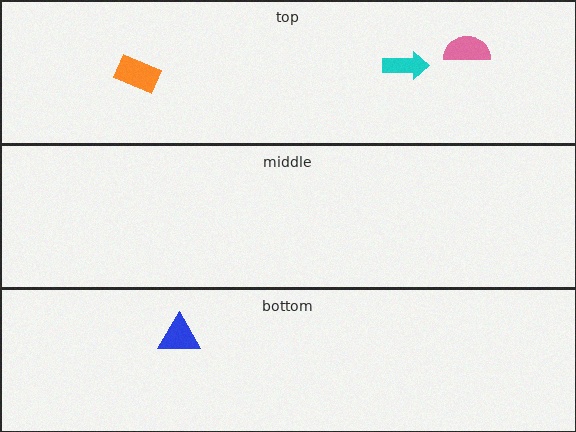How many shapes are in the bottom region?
1.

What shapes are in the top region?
The cyan arrow, the pink semicircle, the orange rectangle.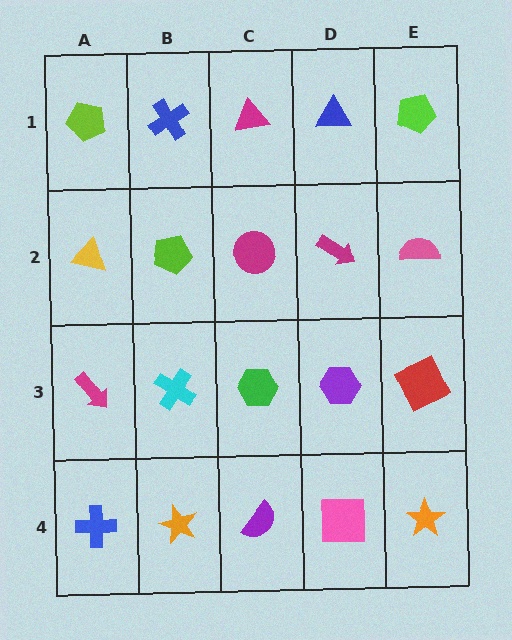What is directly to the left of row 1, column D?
A magenta triangle.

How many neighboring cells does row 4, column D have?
3.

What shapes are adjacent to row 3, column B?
A lime pentagon (row 2, column B), an orange star (row 4, column B), a magenta arrow (row 3, column A), a green hexagon (row 3, column C).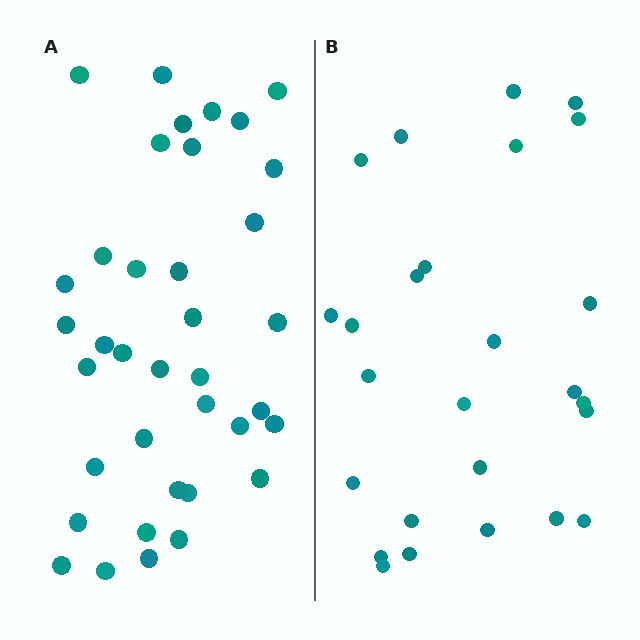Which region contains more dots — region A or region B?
Region A (the left region) has more dots.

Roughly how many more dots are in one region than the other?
Region A has roughly 12 or so more dots than region B.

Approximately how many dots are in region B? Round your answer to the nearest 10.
About 30 dots. (The exact count is 26, which rounds to 30.)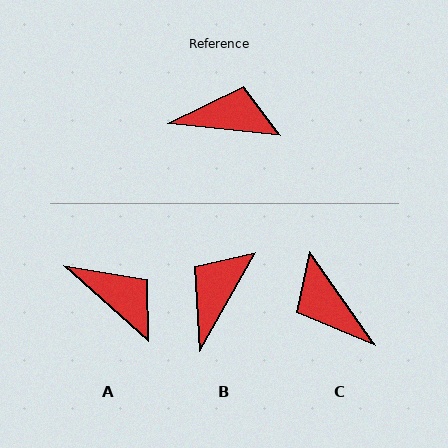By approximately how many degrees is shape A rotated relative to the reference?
Approximately 36 degrees clockwise.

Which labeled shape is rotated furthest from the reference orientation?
C, about 131 degrees away.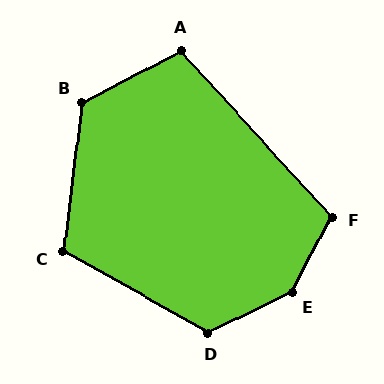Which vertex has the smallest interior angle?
A, at approximately 104 degrees.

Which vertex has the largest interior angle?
E, at approximately 143 degrees.